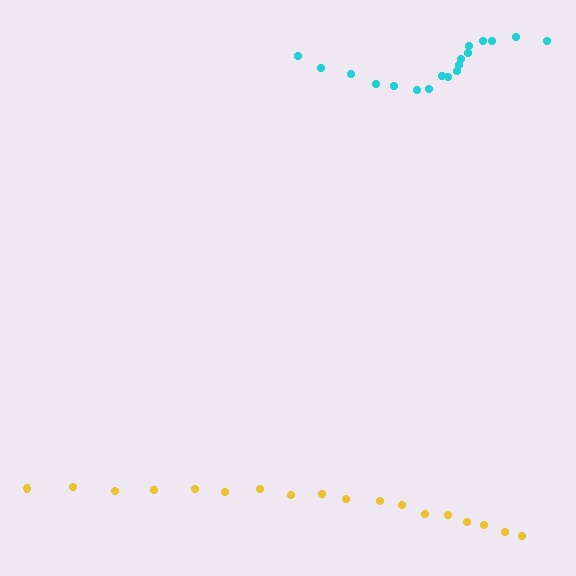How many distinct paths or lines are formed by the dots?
There are 2 distinct paths.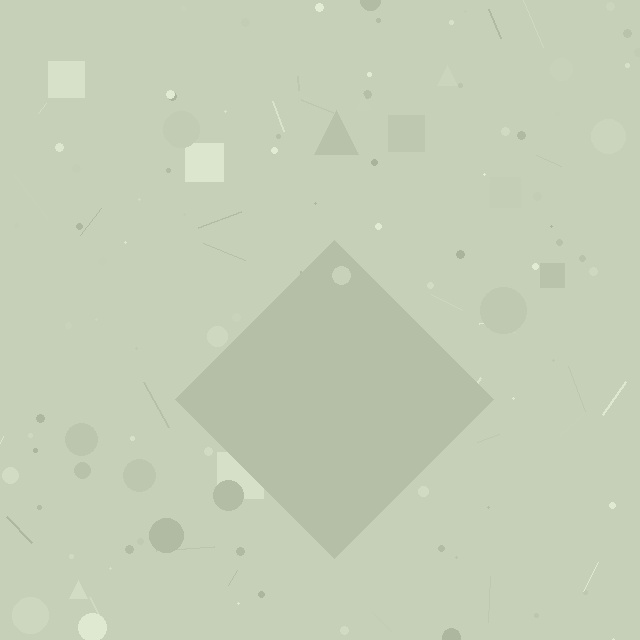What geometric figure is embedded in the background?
A diamond is embedded in the background.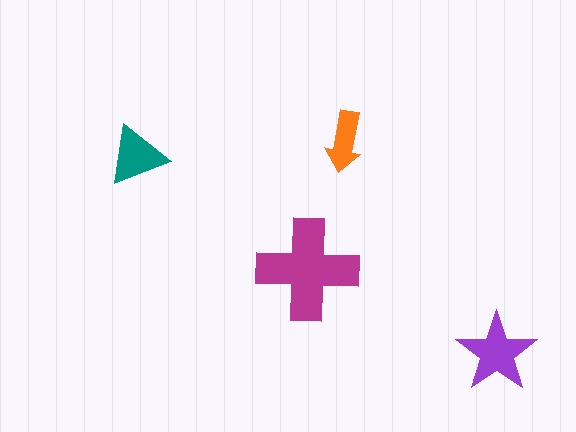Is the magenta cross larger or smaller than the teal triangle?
Larger.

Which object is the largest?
The magenta cross.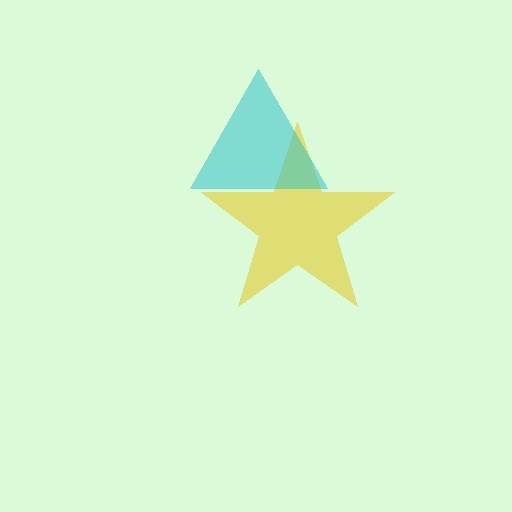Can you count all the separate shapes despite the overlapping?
Yes, there are 2 separate shapes.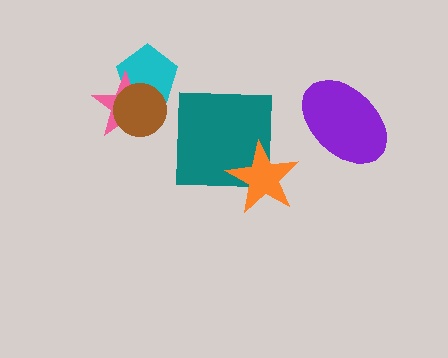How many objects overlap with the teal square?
1 object overlaps with the teal square.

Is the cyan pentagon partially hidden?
Yes, it is partially covered by another shape.